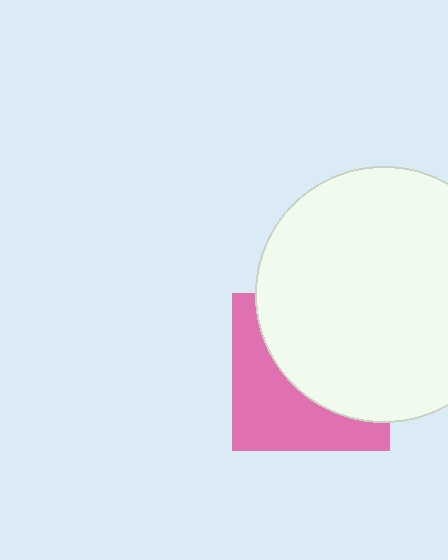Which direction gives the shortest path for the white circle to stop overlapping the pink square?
Moving toward the upper-right gives the shortest separation.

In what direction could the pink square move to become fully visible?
The pink square could move toward the lower-left. That would shift it out from behind the white circle entirely.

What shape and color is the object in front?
The object in front is a white circle.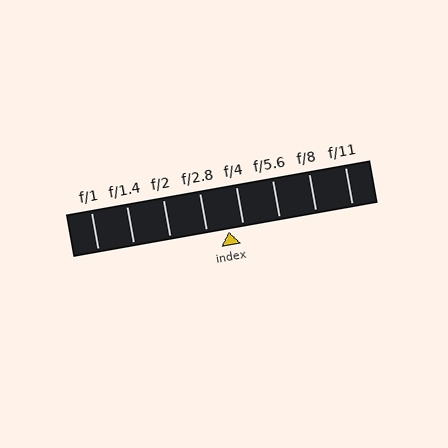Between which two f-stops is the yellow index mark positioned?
The index mark is between f/2.8 and f/4.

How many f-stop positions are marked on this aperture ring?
There are 8 f-stop positions marked.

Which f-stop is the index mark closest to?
The index mark is closest to f/4.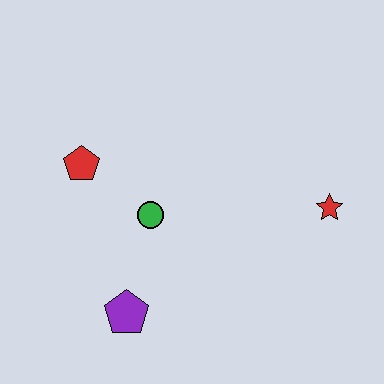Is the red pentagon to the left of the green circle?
Yes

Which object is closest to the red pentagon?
The green circle is closest to the red pentagon.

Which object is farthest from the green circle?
The red star is farthest from the green circle.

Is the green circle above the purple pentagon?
Yes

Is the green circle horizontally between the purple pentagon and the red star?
Yes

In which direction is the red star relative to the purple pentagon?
The red star is to the right of the purple pentagon.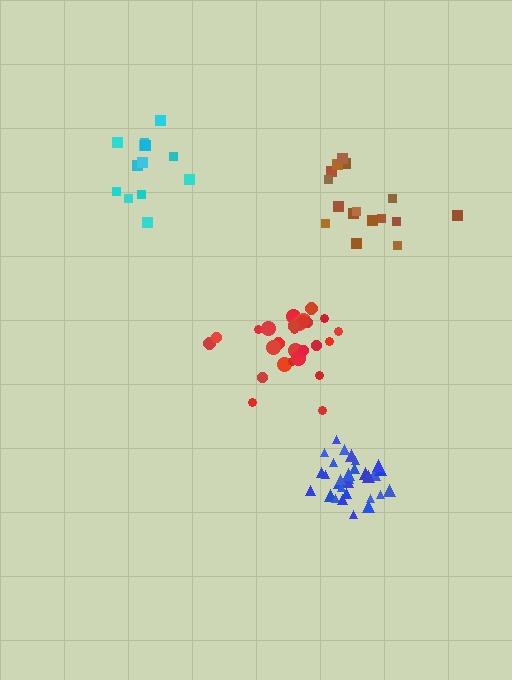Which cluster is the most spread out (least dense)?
Brown.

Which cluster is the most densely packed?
Blue.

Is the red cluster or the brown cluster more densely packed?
Red.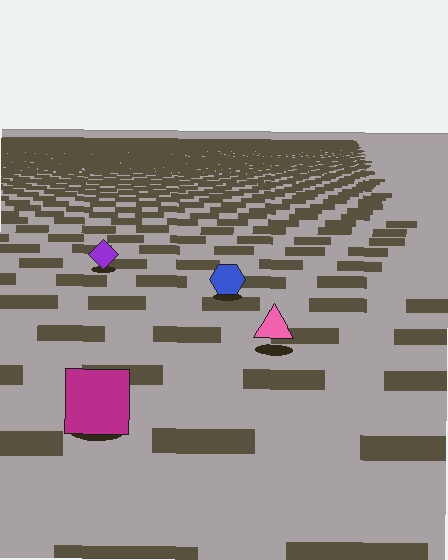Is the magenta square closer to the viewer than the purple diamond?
Yes. The magenta square is closer — you can tell from the texture gradient: the ground texture is coarser near it.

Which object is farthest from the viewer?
The purple diamond is farthest from the viewer. It appears smaller and the ground texture around it is denser.